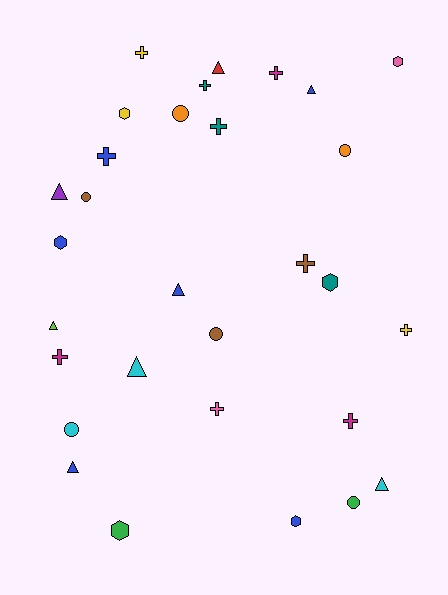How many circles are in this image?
There are 6 circles.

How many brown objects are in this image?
There are 3 brown objects.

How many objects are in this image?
There are 30 objects.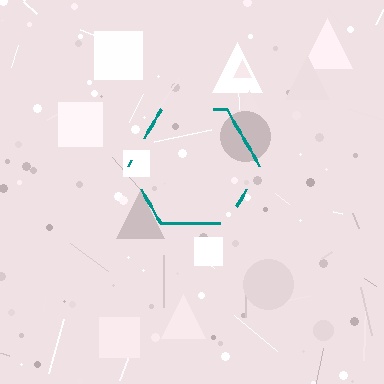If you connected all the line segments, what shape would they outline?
They would outline a hexagon.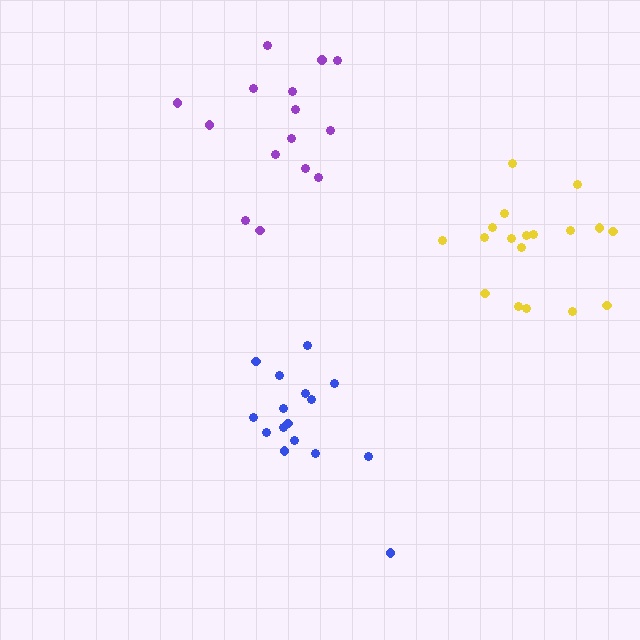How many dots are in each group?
Group 1: 16 dots, Group 2: 15 dots, Group 3: 18 dots (49 total).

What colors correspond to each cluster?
The clusters are colored: blue, purple, yellow.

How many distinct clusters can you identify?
There are 3 distinct clusters.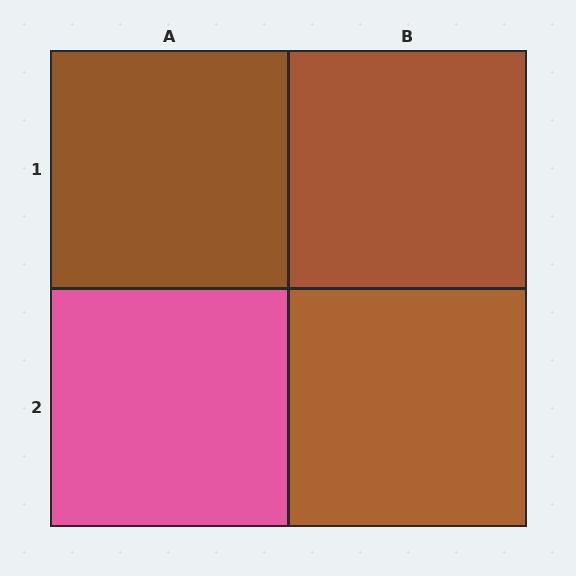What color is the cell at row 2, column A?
Pink.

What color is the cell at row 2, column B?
Brown.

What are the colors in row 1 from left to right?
Brown, brown.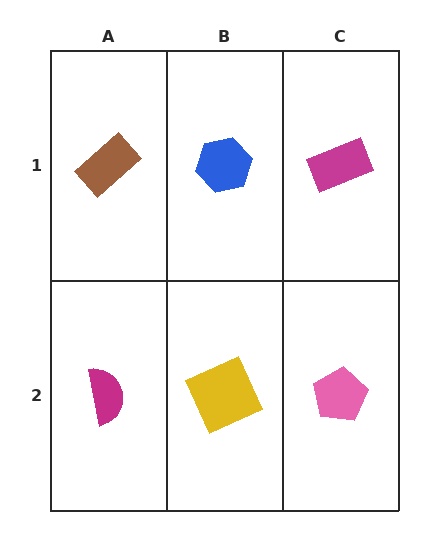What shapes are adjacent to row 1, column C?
A pink pentagon (row 2, column C), a blue hexagon (row 1, column B).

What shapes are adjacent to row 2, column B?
A blue hexagon (row 1, column B), a magenta semicircle (row 2, column A), a pink pentagon (row 2, column C).